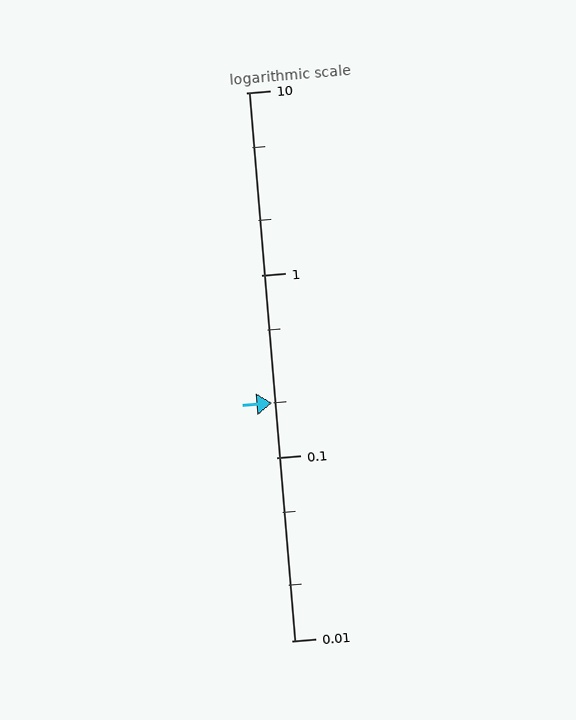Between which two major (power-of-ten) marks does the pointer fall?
The pointer is between 0.1 and 1.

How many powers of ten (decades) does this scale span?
The scale spans 3 decades, from 0.01 to 10.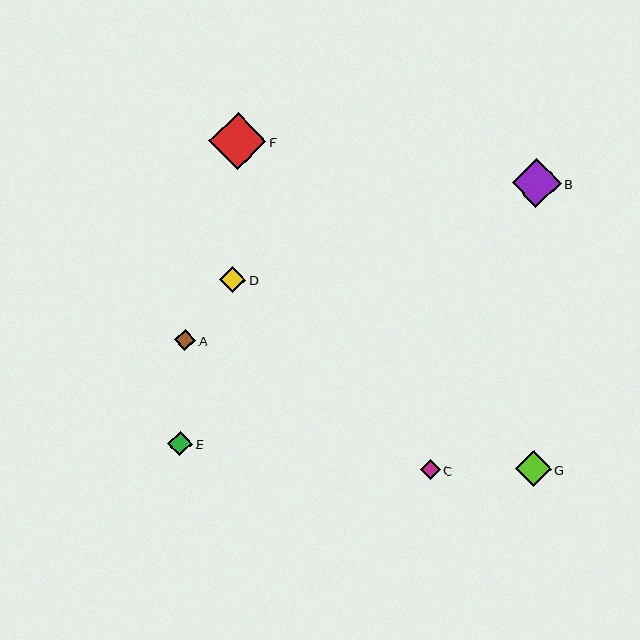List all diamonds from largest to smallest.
From largest to smallest: F, B, G, D, E, A, C.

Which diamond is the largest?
Diamond F is the largest with a size of approximately 57 pixels.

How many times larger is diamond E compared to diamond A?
Diamond E is approximately 1.2 times the size of diamond A.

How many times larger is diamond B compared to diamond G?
Diamond B is approximately 1.4 times the size of diamond G.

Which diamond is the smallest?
Diamond C is the smallest with a size of approximately 20 pixels.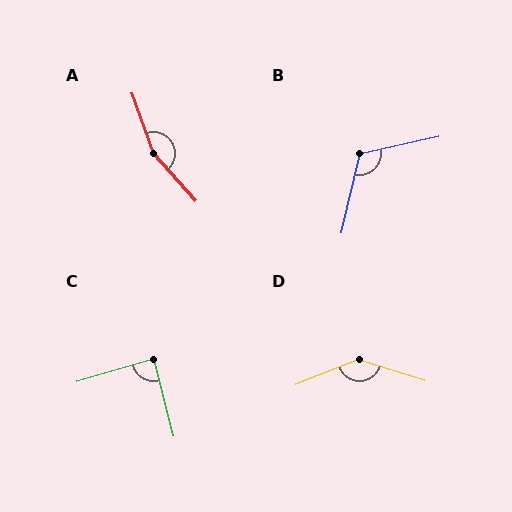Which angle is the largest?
A, at approximately 158 degrees.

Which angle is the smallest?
C, at approximately 88 degrees.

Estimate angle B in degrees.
Approximately 115 degrees.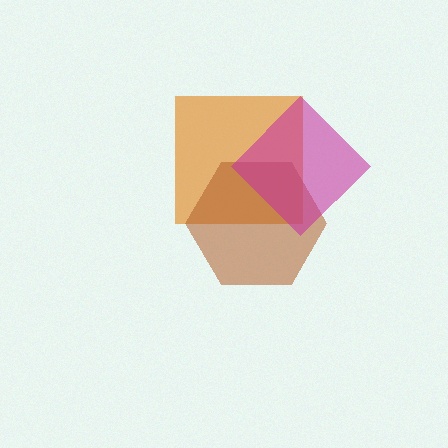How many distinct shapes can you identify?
There are 3 distinct shapes: an orange square, a brown hexagon, a magenta diamond.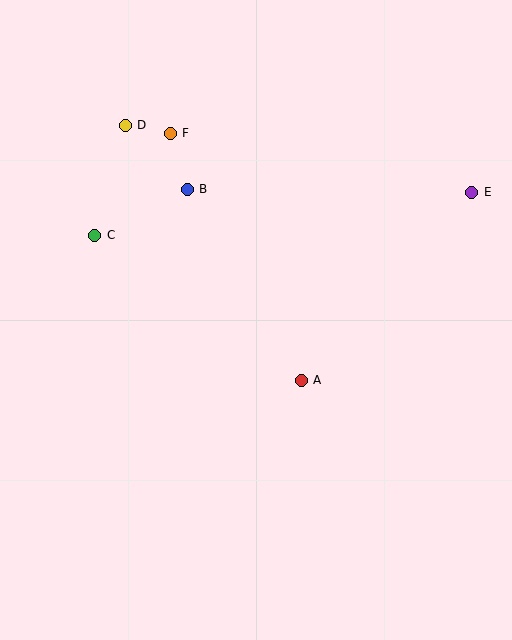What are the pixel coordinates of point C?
Point C is at (95, 235).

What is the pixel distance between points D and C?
The distance between D and C is 115 pixels.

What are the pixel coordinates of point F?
Point F is at (170, 133).